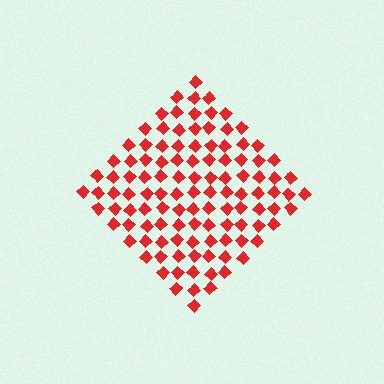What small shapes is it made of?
It is made of small diamonds.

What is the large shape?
The large shape is a diamond.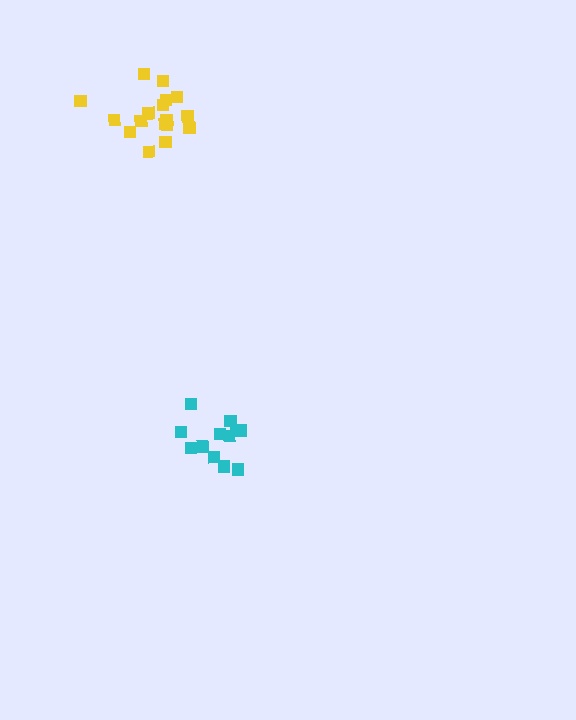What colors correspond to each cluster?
The clusters are colored: yellow, cyan.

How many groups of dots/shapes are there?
There are 2 groups.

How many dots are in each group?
Group 1: 17 dots, Group 2: 12 dots (29 total).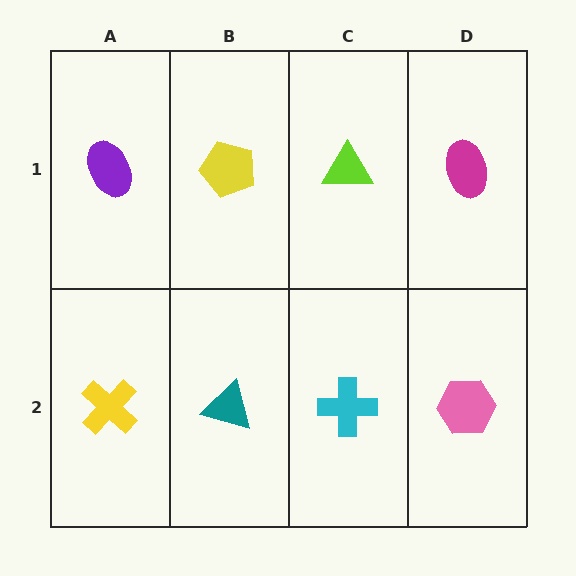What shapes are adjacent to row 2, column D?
A magenta ellipse (row 1, column D), a cyan cross (row 2, column C).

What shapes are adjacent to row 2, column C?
A lime triangle (row 1, column C), a teal triangle (row 2, column B), a pink hexagon (row 2, column D).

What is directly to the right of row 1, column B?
A lime triangle.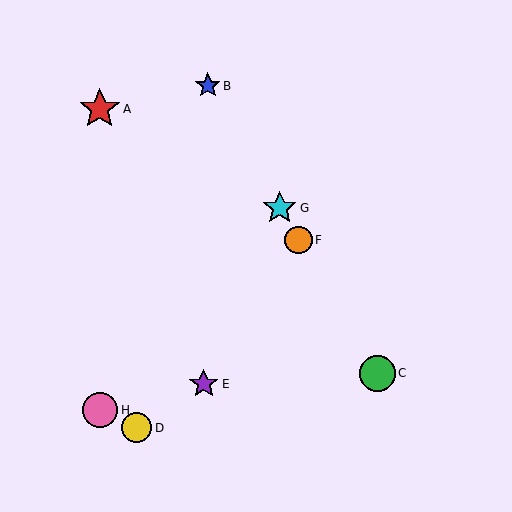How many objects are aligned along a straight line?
4 objects (B, C, F, G) are aligned along a straight line.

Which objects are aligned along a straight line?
Objects B, C, F, G are aligned along a straight line.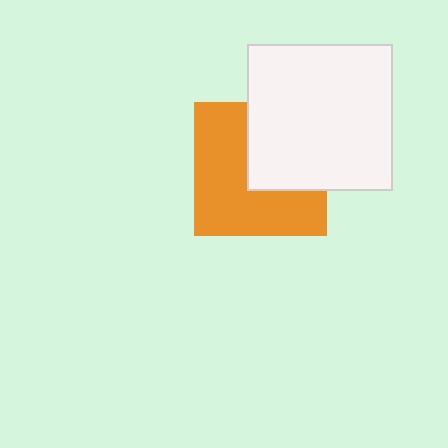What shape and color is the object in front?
The object in front is a white square.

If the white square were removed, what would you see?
You would see the complete orange square.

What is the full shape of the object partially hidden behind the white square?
The partially hidden object is an orange square.